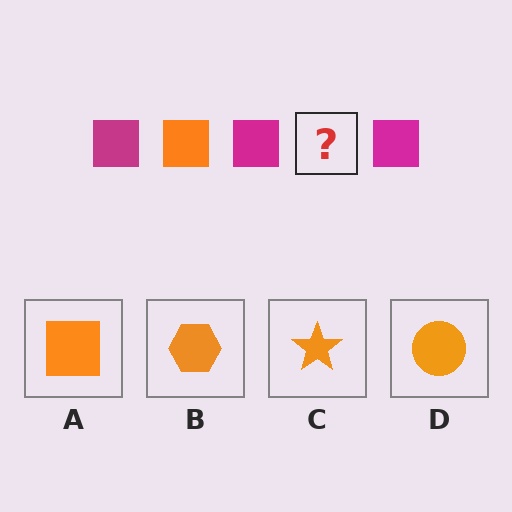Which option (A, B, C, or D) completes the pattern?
A.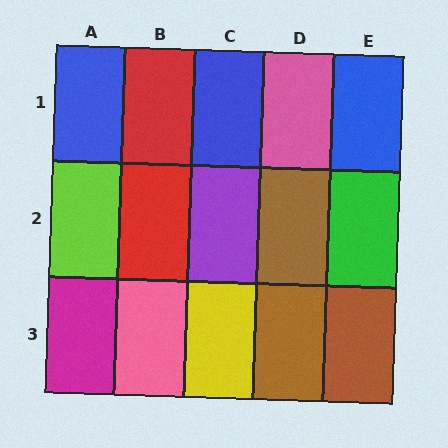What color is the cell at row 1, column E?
Blue.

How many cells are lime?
1 cell is lime.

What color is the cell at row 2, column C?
Purple.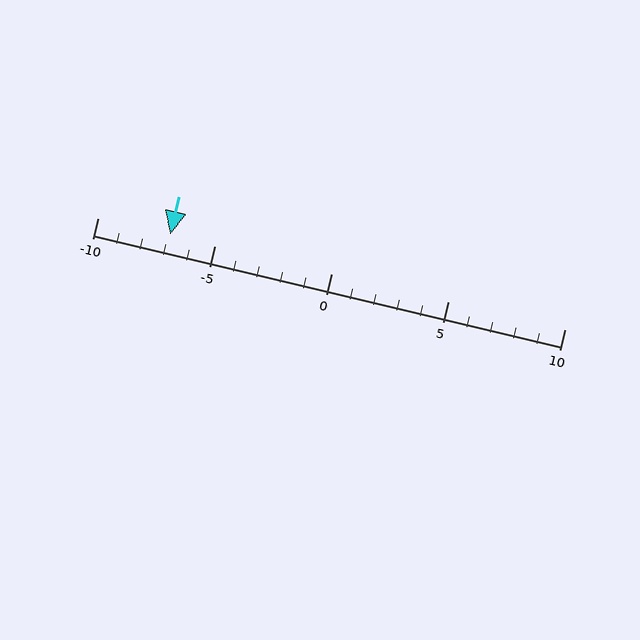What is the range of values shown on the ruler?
The ruler shows values from -10 to 10.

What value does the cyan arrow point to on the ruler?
The cyan arrow points to approximately -7.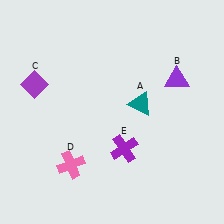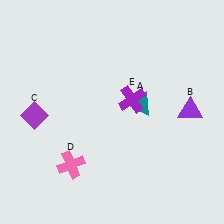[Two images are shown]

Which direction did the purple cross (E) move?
The purple cross (E) moved up.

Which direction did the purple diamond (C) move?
The purple diamond (C) moved down.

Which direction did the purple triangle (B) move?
The purple triangle (B) moved down.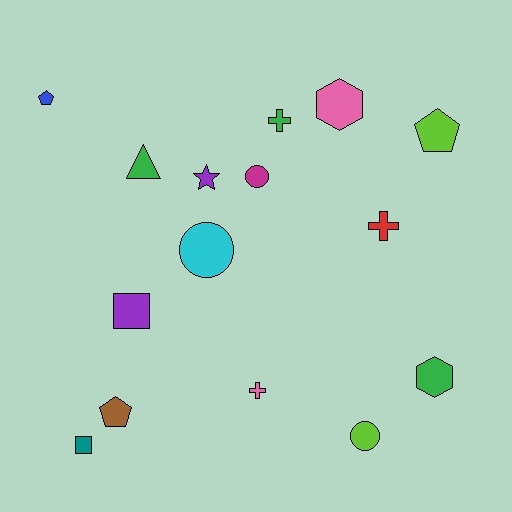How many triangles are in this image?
There is 1 triangle.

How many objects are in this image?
There are 15 objects.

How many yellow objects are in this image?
There are no yellow objects.